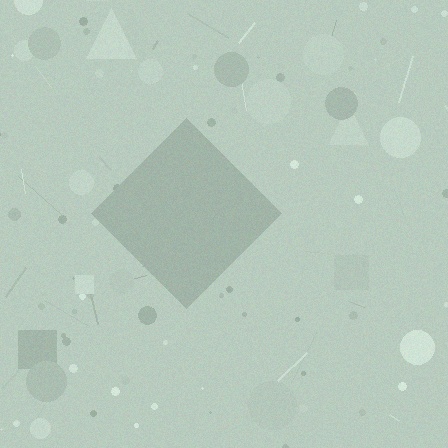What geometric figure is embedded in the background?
A diamond is embedded in the background.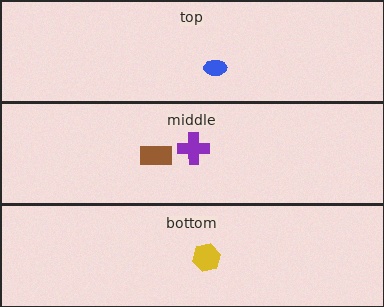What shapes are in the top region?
The blue ellipse.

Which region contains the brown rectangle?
The middle region.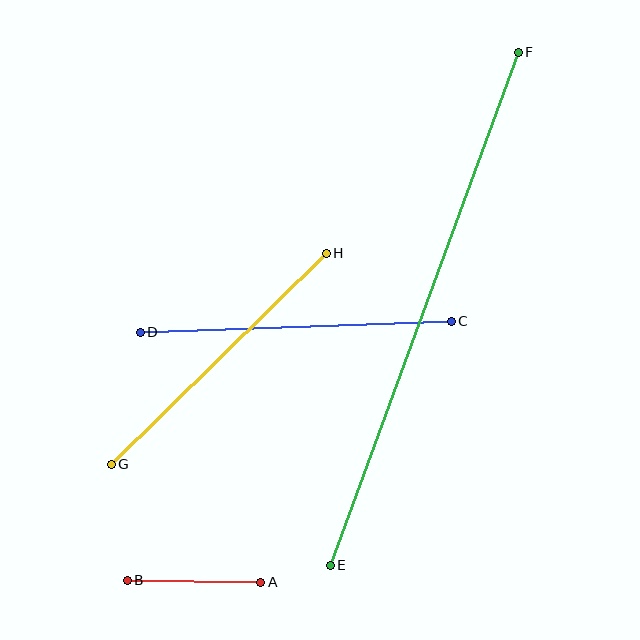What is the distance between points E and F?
The distance is approximately 546 pixels.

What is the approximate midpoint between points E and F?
The midpoint is at approximately (424, 309) pixels.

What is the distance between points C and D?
The distance is approximately 311 pixels.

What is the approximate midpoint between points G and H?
The midpoint is at approximately (219, 359) pixels.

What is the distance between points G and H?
The distance is approximately 301 pixels.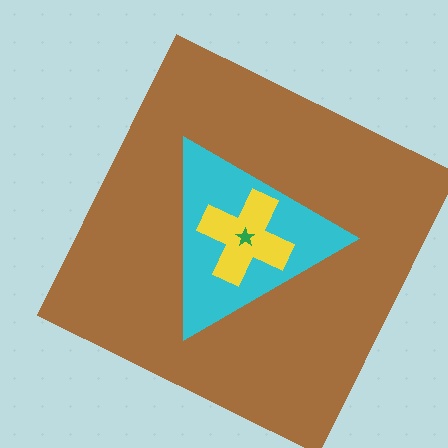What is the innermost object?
The green star.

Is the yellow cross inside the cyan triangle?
Yes.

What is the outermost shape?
The brown square.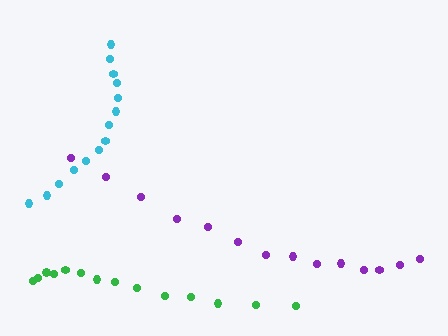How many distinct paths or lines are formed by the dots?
There are 3 distinct paths.